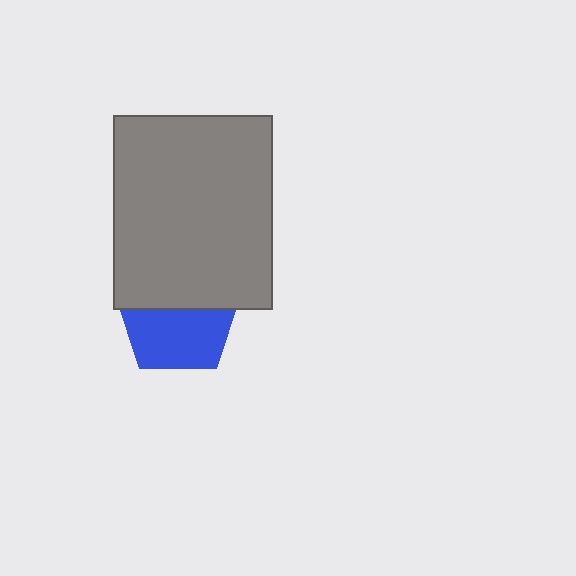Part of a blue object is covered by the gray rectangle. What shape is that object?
It is a pentagon.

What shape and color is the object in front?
The object in front is a gray rectangle.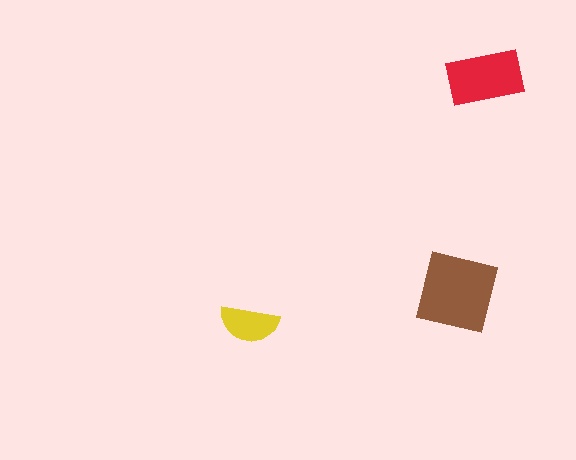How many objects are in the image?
There are 3 objects in the image.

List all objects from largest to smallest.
The brown square, the red rectangle, the yellow semicircle.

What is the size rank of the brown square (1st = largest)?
1st.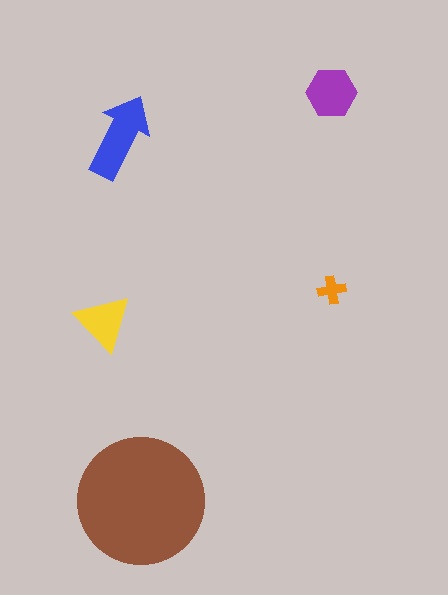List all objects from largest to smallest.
The brown circle, the blue arrow, the purple hexagon, the yellow triangle, the orange cross.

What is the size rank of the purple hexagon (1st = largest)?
3rd.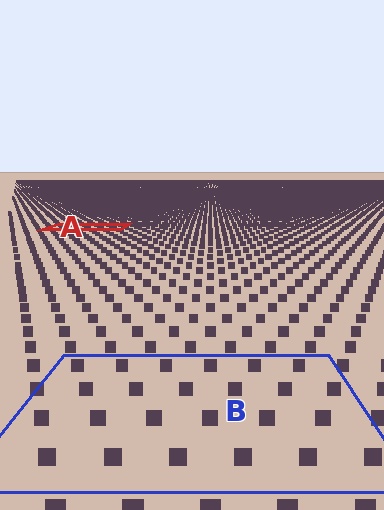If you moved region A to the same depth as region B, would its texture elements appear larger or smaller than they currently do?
They would appear larger. At a closer depth, the same texture elements are projected at a bigger on-screen size.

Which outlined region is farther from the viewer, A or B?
Region A is farther from the viewer — the texture elements inside it appear smaller and more densely packed.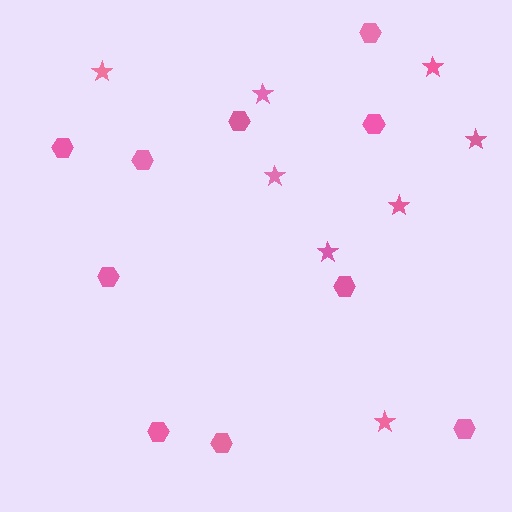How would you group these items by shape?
There are 2 groups: one group of hexagons (10) and one group of stars (8).